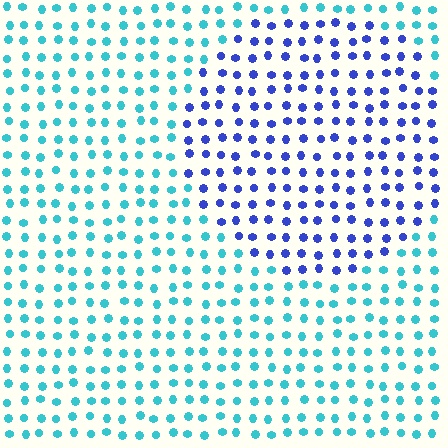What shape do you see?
I see a circle.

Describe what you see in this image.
The image is filled with small cyan elements in a uniform arrangement. A circle-shaped region is visible where the elements are tinted to a slightly different hue, forming a subtle color boundary.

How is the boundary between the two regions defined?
The boundary is defined purely by a slight shift in hue (about 52 degrees). Spacing, size, and orientation are identical on both sides.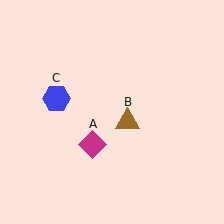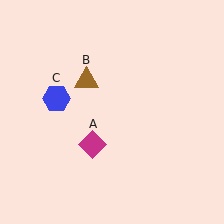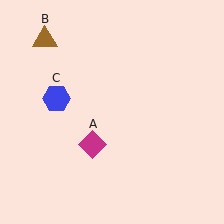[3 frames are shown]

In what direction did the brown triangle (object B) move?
The brown triangle (object B) moved up and to the left.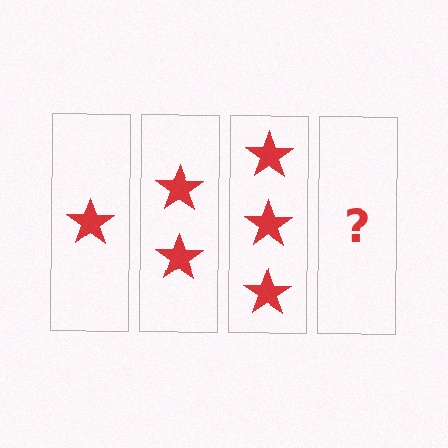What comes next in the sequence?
The next element should be 4 stars.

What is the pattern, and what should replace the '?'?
The pattern is that each step adds one more star. The '?' should be 4 stars.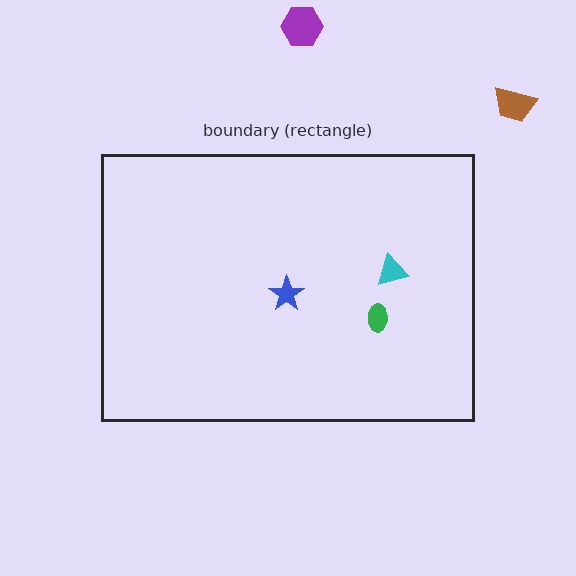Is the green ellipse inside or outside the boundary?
Inside.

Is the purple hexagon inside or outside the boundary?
Outside.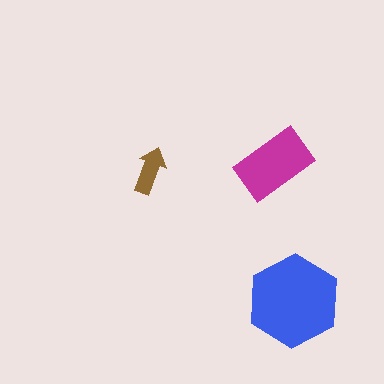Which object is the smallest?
The brown arrow.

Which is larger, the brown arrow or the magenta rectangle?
The magenta rectangle.